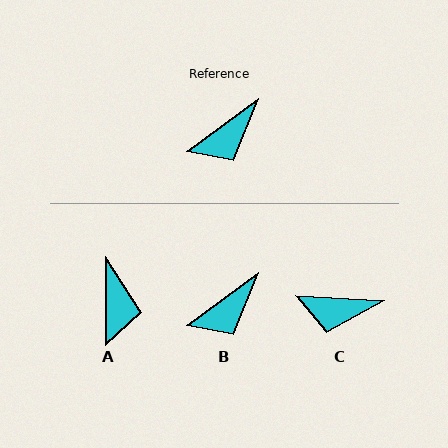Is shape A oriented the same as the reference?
No, it is off by about 54 degrees.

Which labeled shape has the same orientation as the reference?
B.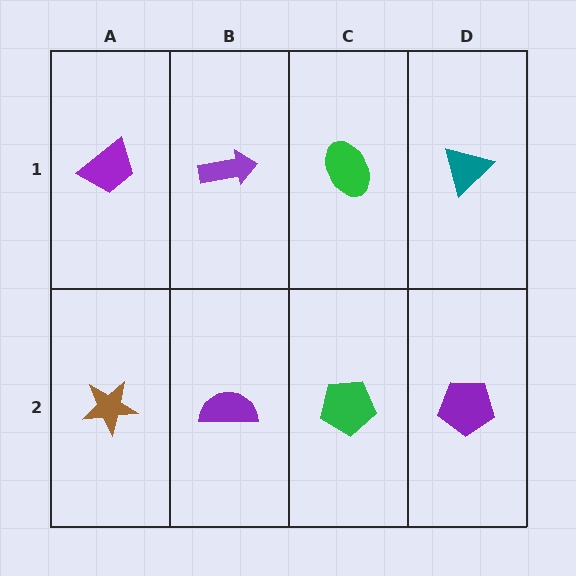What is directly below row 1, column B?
A purple semicircle.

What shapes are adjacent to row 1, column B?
A purple semicircle (row 2, column B), a purple trapezoid (row 1, column A), a green ellipse (row 1, column C).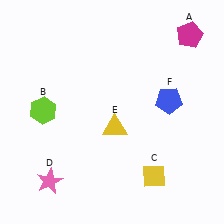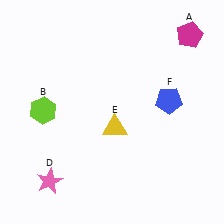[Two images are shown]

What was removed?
The yellow diamond (C) was removed in Image 2.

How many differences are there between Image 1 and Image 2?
There is 1 difference between the two images.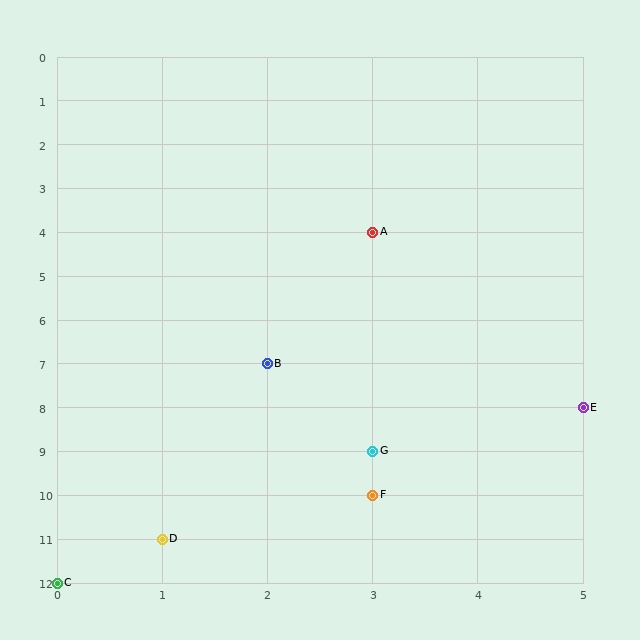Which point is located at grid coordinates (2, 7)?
Point B is at (2, 7).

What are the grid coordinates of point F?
Point F is at grid coordinates (3, 10).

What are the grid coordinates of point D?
Point D is at grid coordinates (1, 11).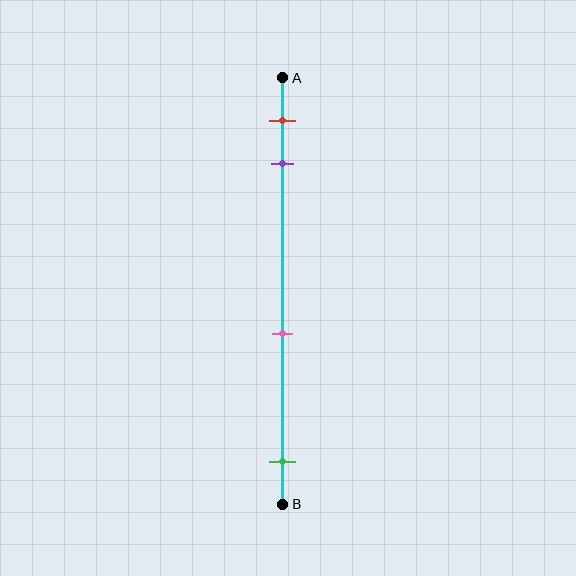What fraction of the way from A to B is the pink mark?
The pink mark is approximately 60% (0.6) of the way from A to B.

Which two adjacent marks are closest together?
The red and purple marks are the closest adjacent pair.